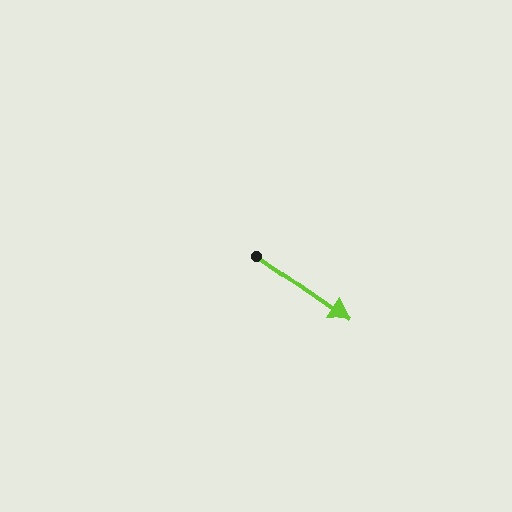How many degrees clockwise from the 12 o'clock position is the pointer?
Approximately 125 degrees.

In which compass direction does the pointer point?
Southeast.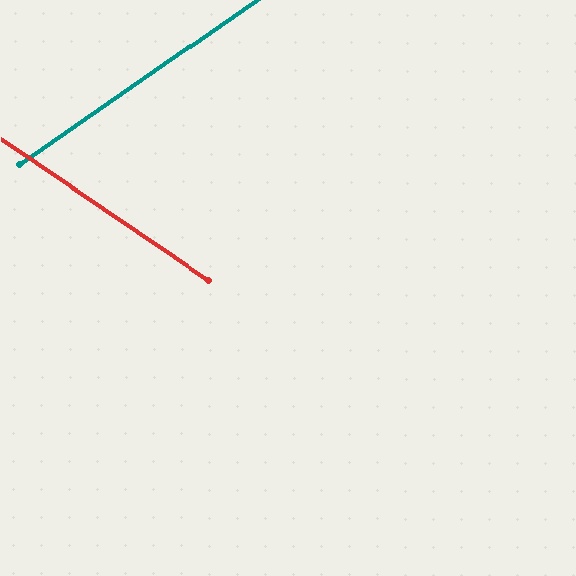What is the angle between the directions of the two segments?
Approximately 69 degrees.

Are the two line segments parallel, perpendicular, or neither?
Neither parallel nor perpendicular — they differ by about 69°.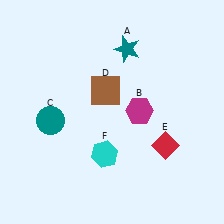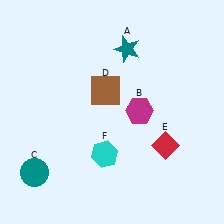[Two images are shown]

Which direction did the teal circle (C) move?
The teal circle (C) moved down.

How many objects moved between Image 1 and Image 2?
1 object moved between the two images.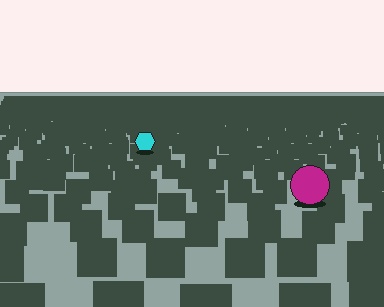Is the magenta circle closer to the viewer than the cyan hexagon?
Yes. The magenta circle is closer — you can tell from the texture gradient: the ground texture is coarser near it.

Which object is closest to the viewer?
The magenta circle is closest. The texture marks near it are larger and more spread out.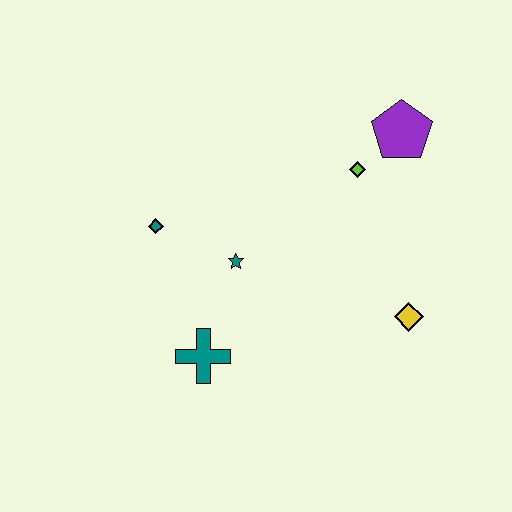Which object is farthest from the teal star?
The purple pentagon is farthest from the teal star.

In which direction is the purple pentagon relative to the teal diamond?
The purple pentagon is to the right of the teal diamond.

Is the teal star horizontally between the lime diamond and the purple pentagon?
No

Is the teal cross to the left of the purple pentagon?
Yes